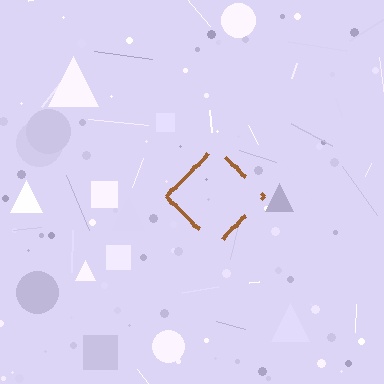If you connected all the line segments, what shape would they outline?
They would outline a diamond.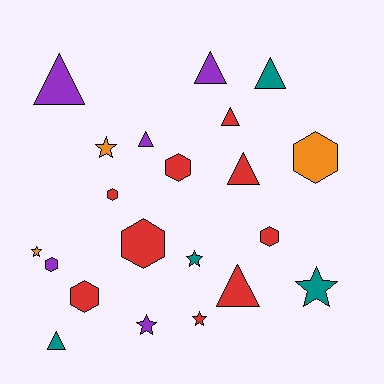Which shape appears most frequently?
Triangle, with 8 objects.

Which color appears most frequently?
Red, with 9 objects.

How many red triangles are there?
There are 3 red triangles.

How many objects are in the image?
There are 21 objects.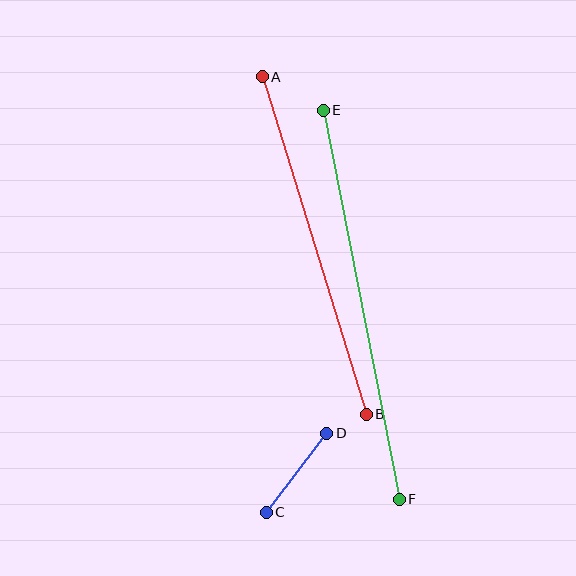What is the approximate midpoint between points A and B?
The midpoint is at approximately (314, 246) pixels.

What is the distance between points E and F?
The distance is approximately 397 pixels.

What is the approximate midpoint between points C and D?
The midpoint is at approximately (296, 473) pixels.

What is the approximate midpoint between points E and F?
The midpoint is at approximately (361, 305) pixels.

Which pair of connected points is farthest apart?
Points E and F are farthest apart.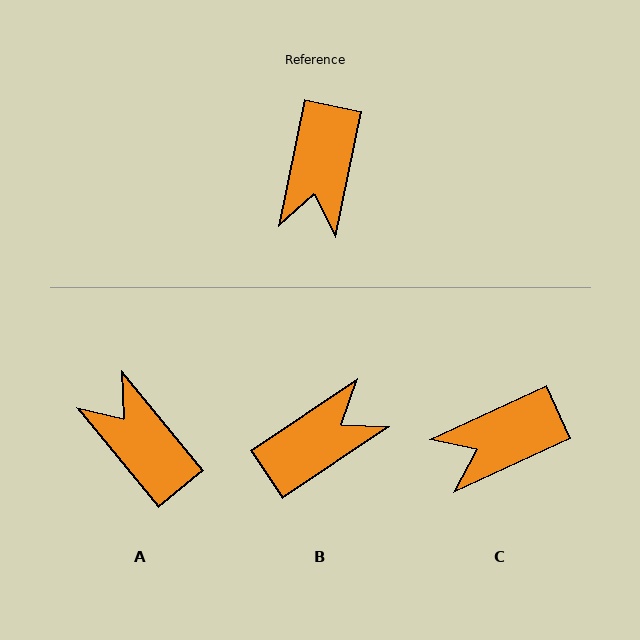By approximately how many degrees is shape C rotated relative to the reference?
Approximately 54 degrees clockwise.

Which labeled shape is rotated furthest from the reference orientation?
B, about 135 degrees away.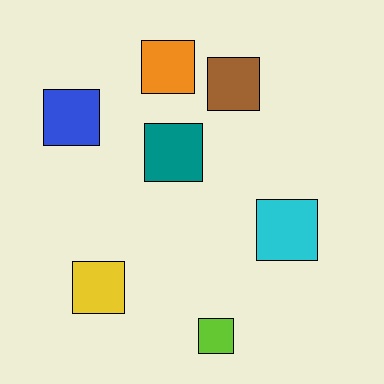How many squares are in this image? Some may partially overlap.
There are 7 squares.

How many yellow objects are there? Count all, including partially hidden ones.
There is 1 yellow object.